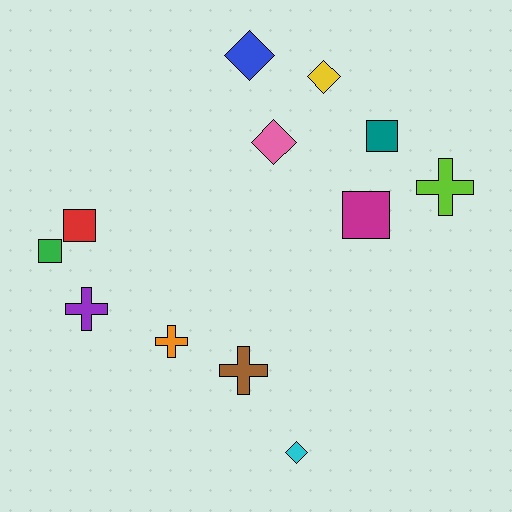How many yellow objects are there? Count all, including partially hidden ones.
There is 1 yellow object.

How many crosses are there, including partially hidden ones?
There are 4 crosses.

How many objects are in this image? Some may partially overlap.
There are 12 objects.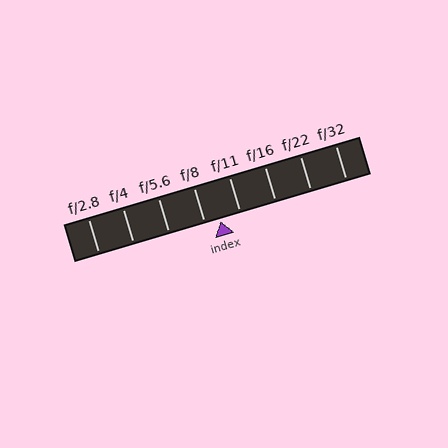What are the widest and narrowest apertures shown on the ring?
The widest aperture shown is f/2.8 and the narrowest is f/32.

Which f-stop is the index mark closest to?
The index mark is closest to f/8.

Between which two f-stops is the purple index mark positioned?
The index mark is between f/8 and f/11.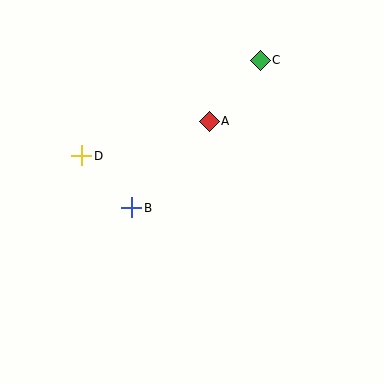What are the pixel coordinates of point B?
Point B is at (132, 208).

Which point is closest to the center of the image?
Point B at (132, 208) is closest to the center.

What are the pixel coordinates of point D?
Point D is at (82, 156).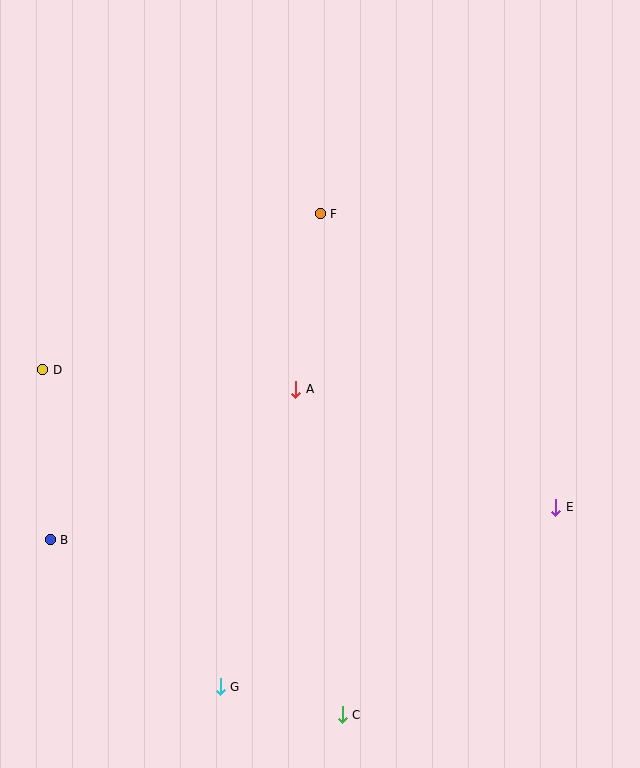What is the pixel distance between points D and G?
The distance between D and G is 364 pixels.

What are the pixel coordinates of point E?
Point E is at (556, 507).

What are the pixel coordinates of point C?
Point C is at (342, 715).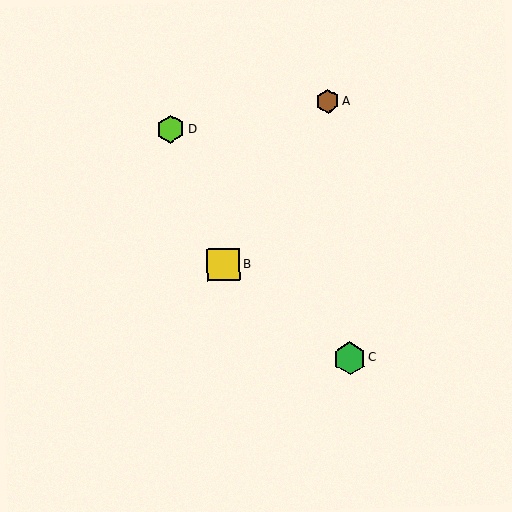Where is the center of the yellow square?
The center of the yellow square is at (223, 265).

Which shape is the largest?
The yellow square (labeled B) is the largest.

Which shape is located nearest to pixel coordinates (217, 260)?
The yellow square (labeled B) at (223, 265) is nearest to that location.